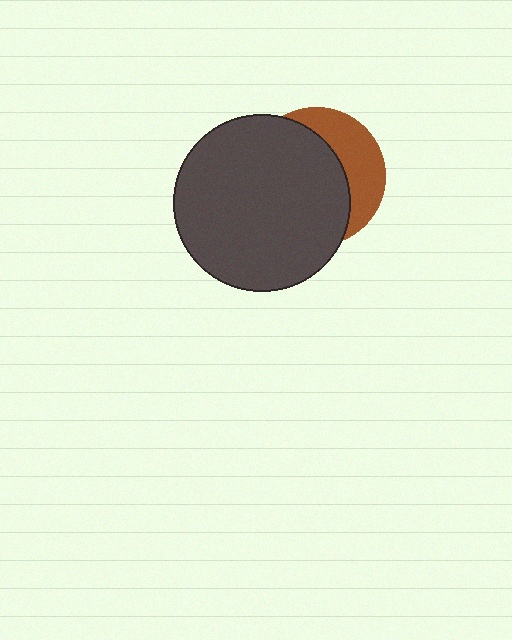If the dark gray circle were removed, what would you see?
You would see the complete brown circle.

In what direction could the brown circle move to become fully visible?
The brown circle could move right. That would shift it out from behind the dark gray circle entirely.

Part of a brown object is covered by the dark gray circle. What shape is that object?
It is a circle.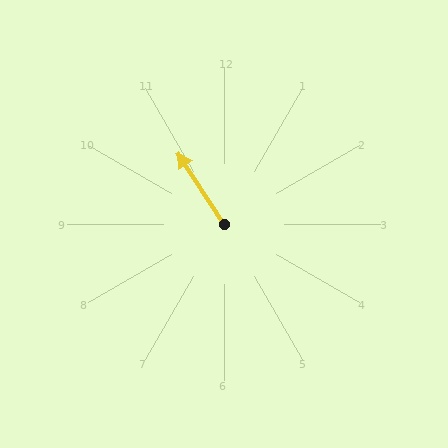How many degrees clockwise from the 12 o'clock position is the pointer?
Approximately 327 degrees.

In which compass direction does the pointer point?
Northwest.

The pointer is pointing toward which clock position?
Roughly 11 o'clock.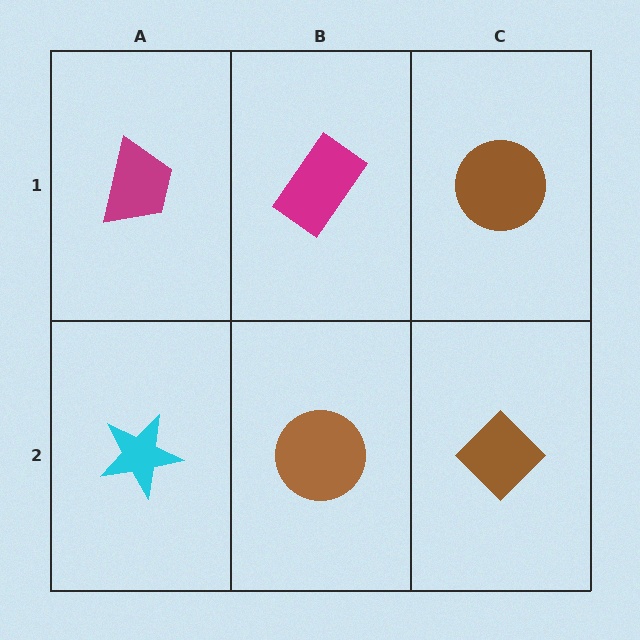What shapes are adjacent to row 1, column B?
A brown circle (row 2, column B), a magenta trapezoid (row 1, column A), a brown circle (row 1, column C).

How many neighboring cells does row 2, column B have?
3.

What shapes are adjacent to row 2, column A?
A magenta trapezoid (row 1, column A), a brown circle (row 2, column B).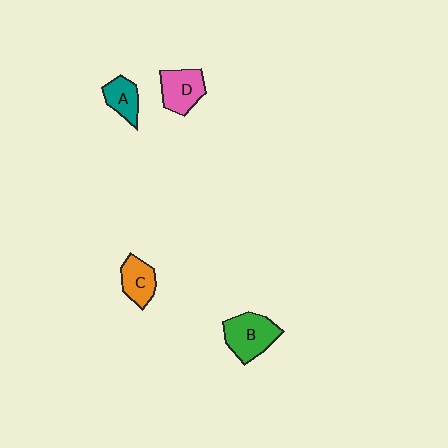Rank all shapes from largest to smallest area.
From largest to smallest: B (green), D (pink), C (orange), A (teal).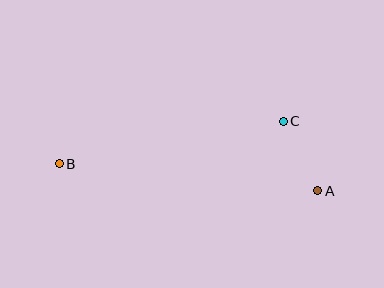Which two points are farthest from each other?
Points A and B are farthest from each other.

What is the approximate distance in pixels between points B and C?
The distance between B and C is approximately 228 pixels.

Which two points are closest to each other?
Points A and C are closest to each other.